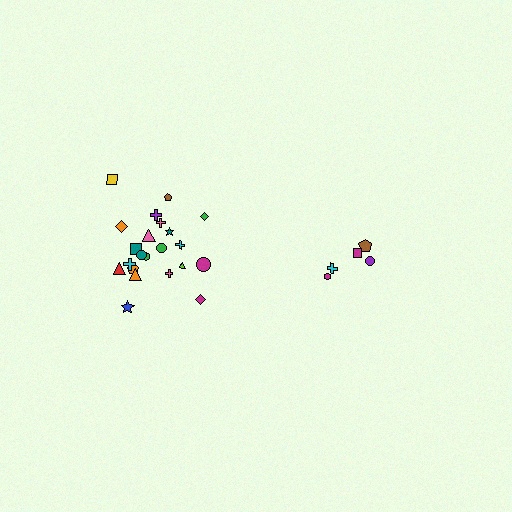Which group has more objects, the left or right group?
The left group.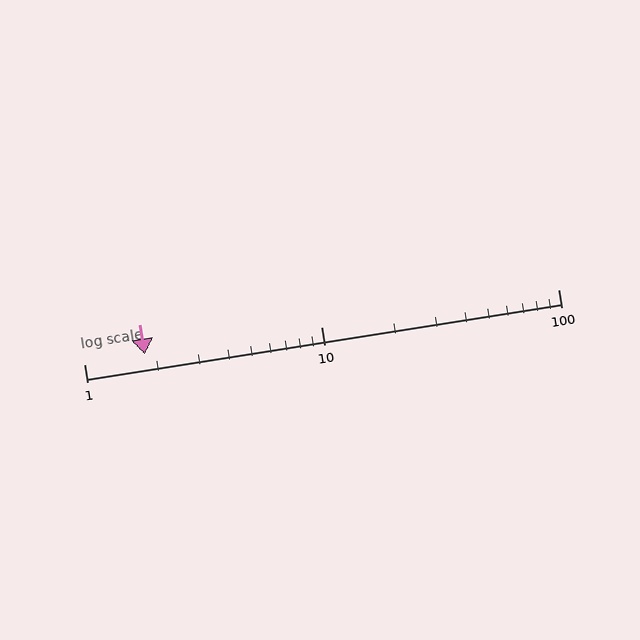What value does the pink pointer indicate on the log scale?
The pointer indicates approximately 1.8.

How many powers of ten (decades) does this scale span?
The scale spans 2 decades, from 1 to 100.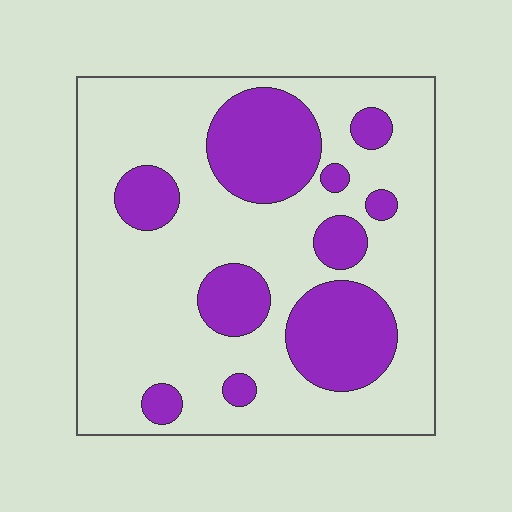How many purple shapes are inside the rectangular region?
10.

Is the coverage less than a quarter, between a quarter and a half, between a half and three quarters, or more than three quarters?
Between a quarter and a half.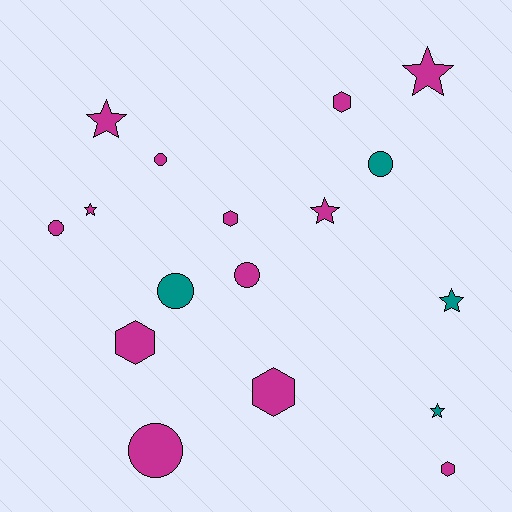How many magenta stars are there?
There are 4 magenta stars.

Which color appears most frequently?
Magenta, with 13 objects.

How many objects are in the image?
There are 17 objects.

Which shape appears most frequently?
Circle, with 6 objects.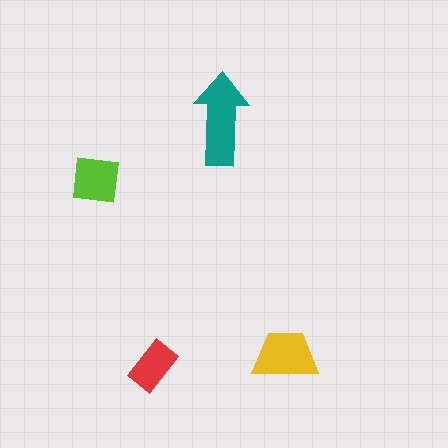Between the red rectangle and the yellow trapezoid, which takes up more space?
The yellow trapezoid.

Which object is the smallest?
The red rectangle.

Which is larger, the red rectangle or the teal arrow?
The teal arrow.